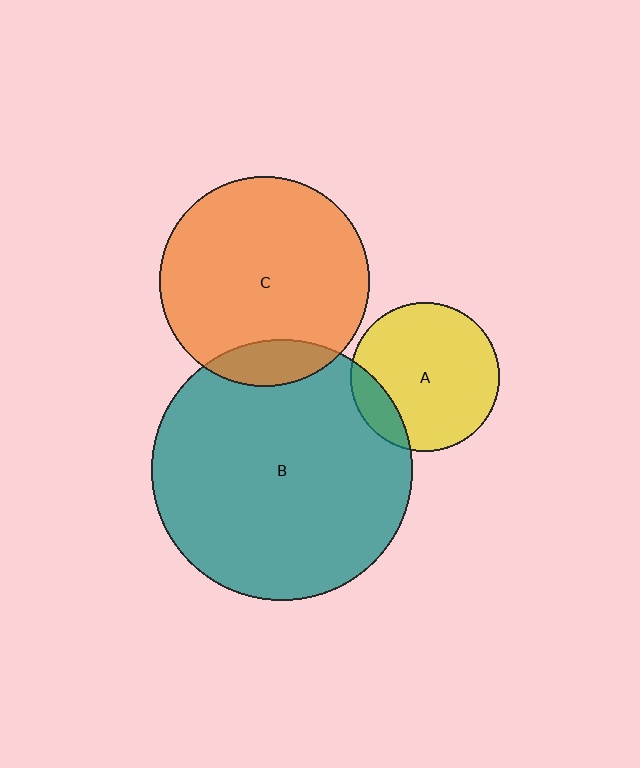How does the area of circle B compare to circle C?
Approximately 1.5 times.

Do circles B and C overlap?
Yes.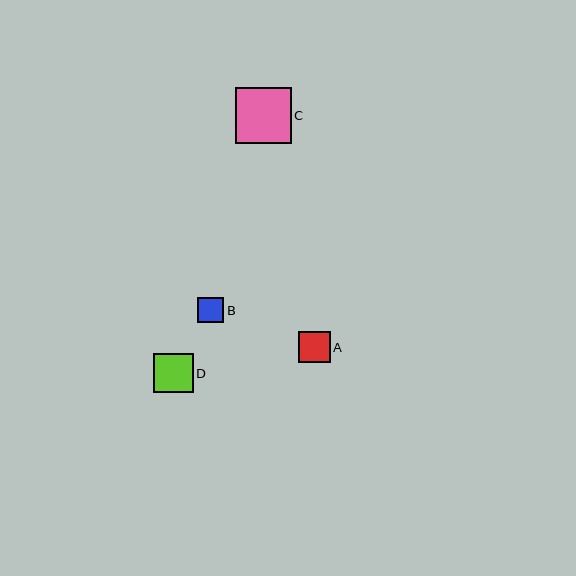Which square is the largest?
Square C is the largest with a size of approximately 56 pixels.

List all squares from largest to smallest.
From largest to smallest: C, D, A, B.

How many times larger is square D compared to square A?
Square D is approximately 1.3 times the size of square A.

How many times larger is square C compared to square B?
Square C is approximately 2.2 times the size of square B.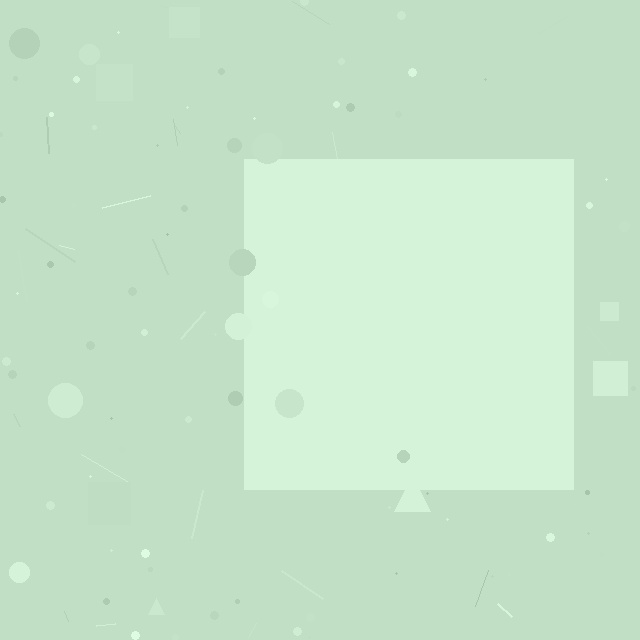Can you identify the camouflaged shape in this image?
The camouflaged shape is a square.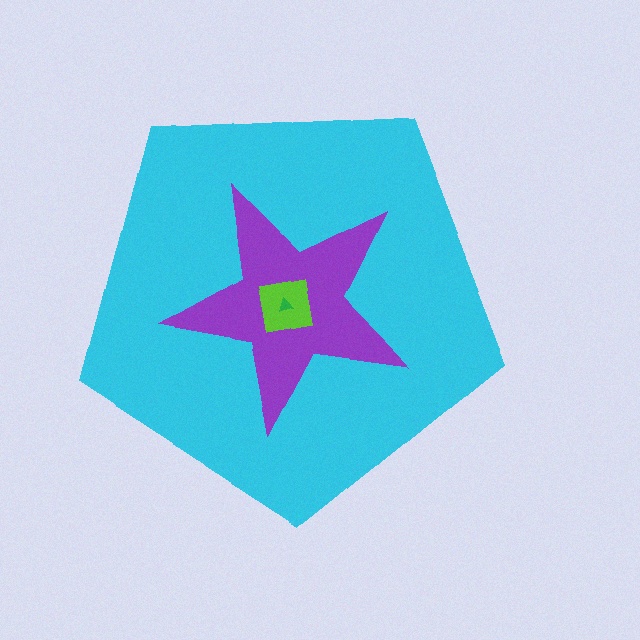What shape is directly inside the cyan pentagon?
The purple star.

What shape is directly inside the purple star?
The lime square.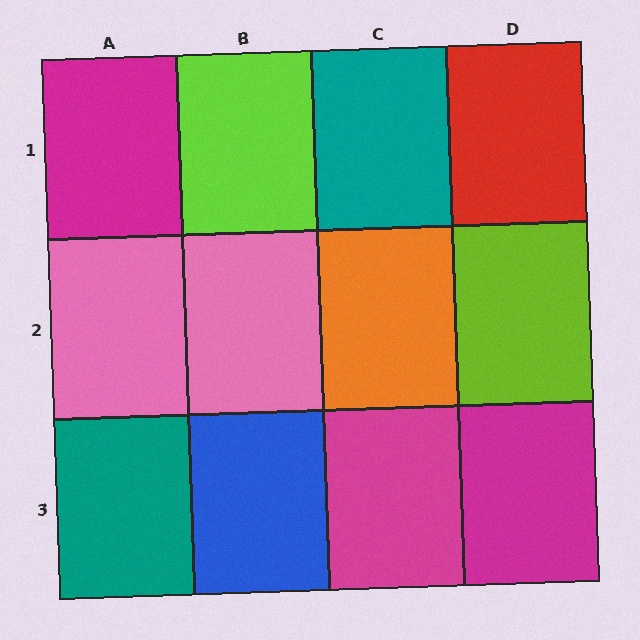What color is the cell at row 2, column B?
Pink.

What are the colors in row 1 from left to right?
Magenta, lime, teal, red.